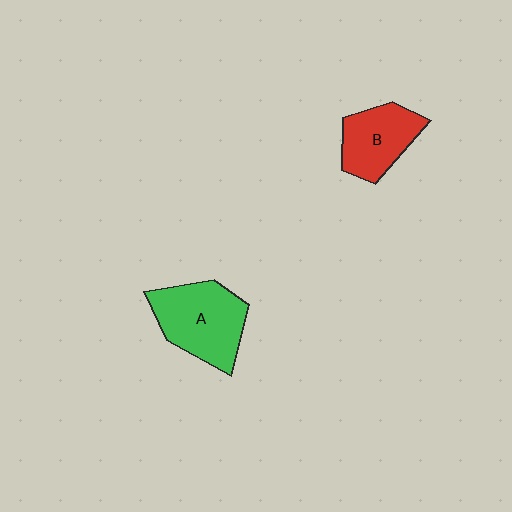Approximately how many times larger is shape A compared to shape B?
Approximately 1.3 times.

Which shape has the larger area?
Shape A (green).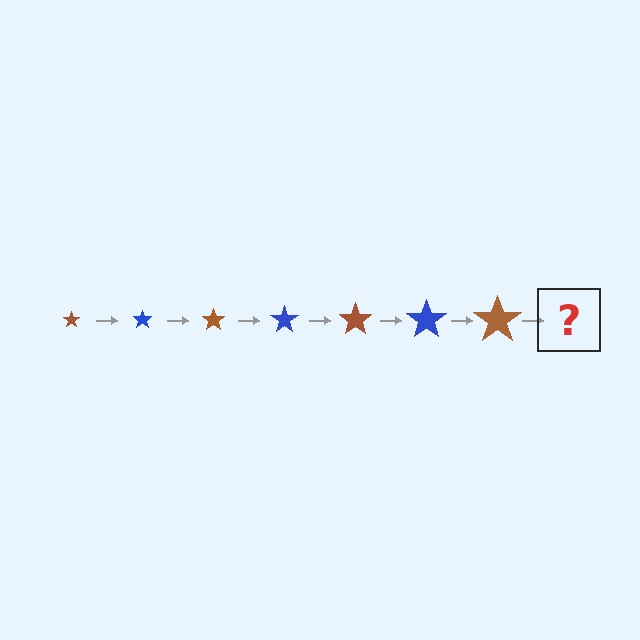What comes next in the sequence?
The next element should be a blue star, larger than the previous one.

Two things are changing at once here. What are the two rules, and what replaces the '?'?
The two rules are that the star grows larger each step and the color cycles through brown and blue. The '?' should be a blue star, larger than the previous one.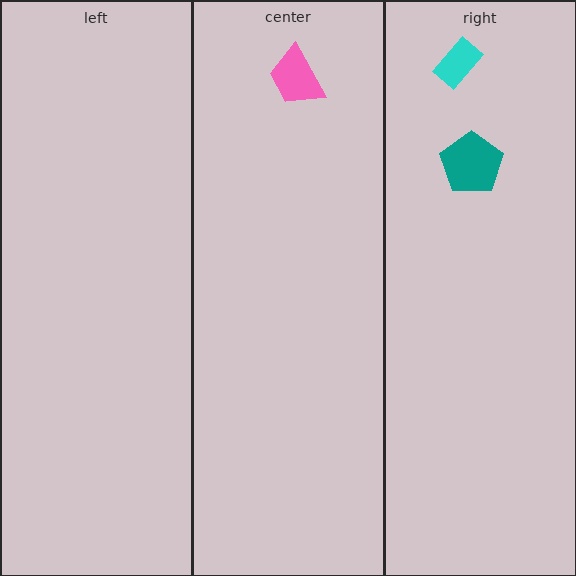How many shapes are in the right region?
2.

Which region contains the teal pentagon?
The right region.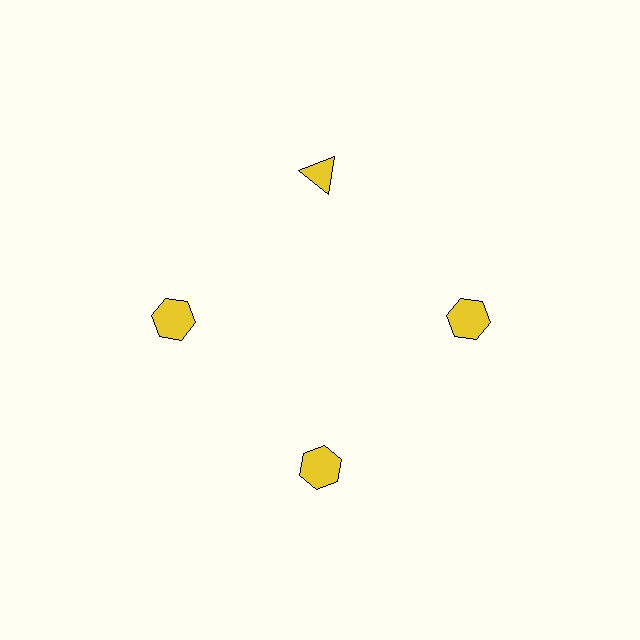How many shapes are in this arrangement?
There are 4 shapes arranged in a ring pattern.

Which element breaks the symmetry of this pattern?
The yellow triangle at roughly the 12 o'clock position breaks the symmetry. All other shapes are yellow hexagons.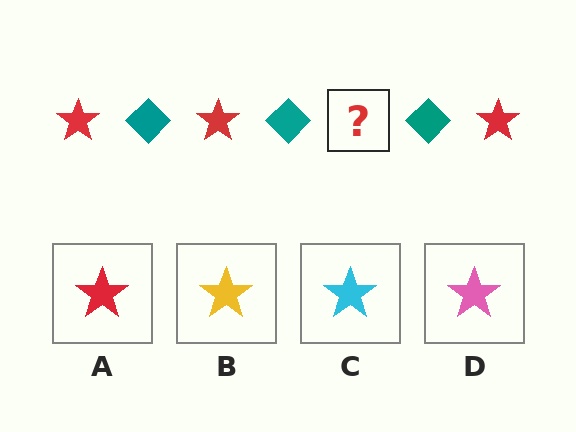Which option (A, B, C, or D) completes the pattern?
A.